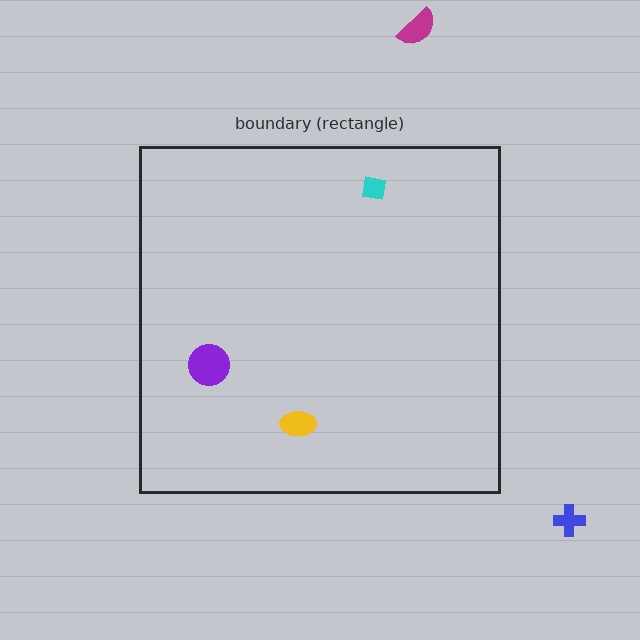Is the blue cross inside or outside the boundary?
Outside.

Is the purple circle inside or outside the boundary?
Inside.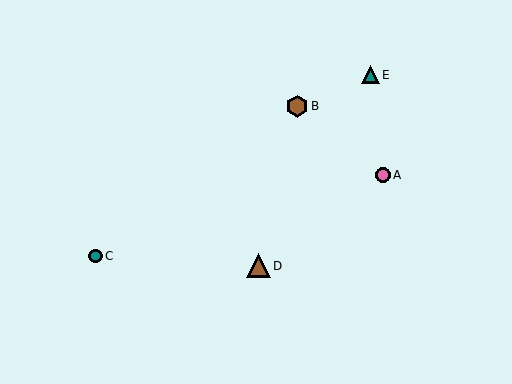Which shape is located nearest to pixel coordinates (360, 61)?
The teal triangle (labeled E) at (370, 75) is nearest to that location.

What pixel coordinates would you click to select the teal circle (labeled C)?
Click at (95, 256) to select the teal circle C.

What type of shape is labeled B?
Shape B is a brown hexagon.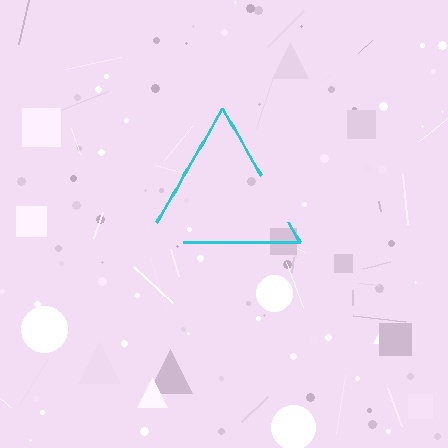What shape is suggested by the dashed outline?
The dashed outline suggests a triangle.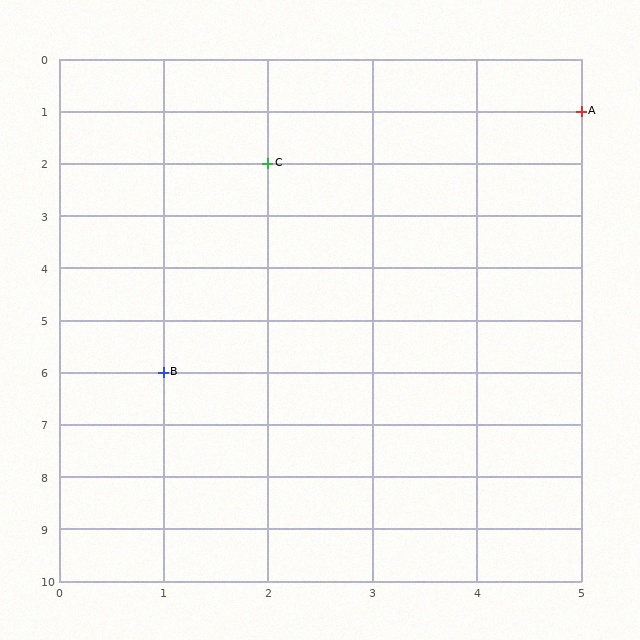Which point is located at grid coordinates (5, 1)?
Point A is at (5, 1).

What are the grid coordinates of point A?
Point A is at grid coordinates (5, 1).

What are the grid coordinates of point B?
Point B is at grid coordinates (1, 6).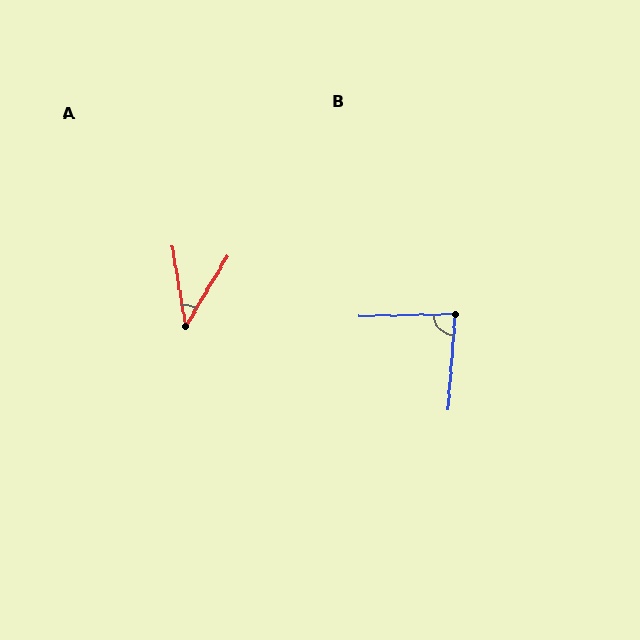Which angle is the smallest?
A, at approximately 41 degrees.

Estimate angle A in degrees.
Approximately 41 degrees.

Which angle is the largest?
B, at approximately 85 degrees.